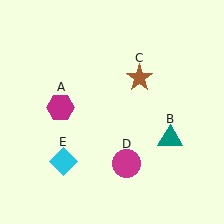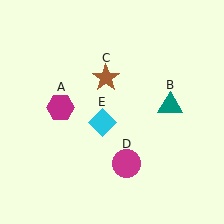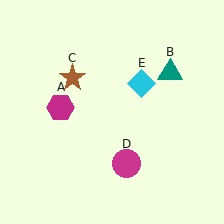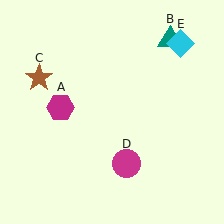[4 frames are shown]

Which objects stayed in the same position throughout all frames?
Magenta hexagon (object A) and magenta circle (object D) remained stationary.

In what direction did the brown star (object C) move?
The brown star (object C) moved left.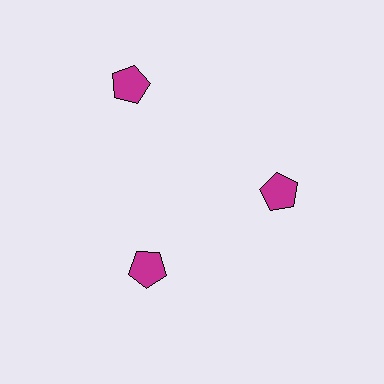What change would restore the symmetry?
The symmetry would be restored by moving it inward, back onto the ring so that all 3 pentagons sit at equal angles and equal distance from the center.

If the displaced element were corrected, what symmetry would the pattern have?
It would have 3-fold rotational symmetry — the pattern would map onto itself every 120 degrees.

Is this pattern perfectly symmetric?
No. The 3 magenta pentagons are arranged in a ring, but one element near the 11 o'clock position is pushed outward from the center, breaking the 3-fold rotational symmetry.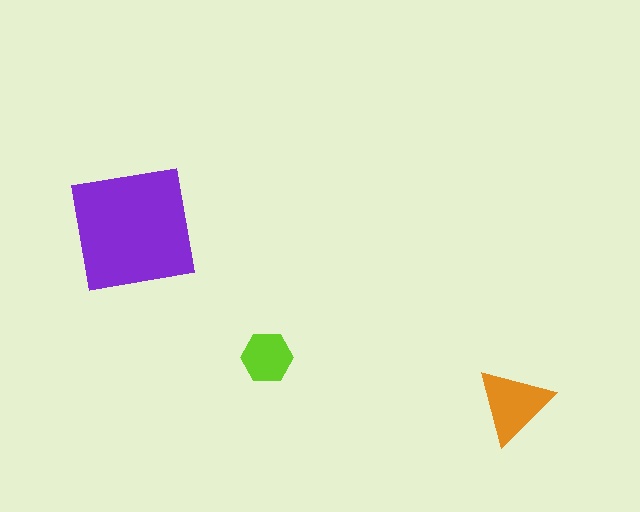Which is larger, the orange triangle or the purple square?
The purple square.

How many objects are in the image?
There are 3 objects in the image.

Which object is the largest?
The purple square.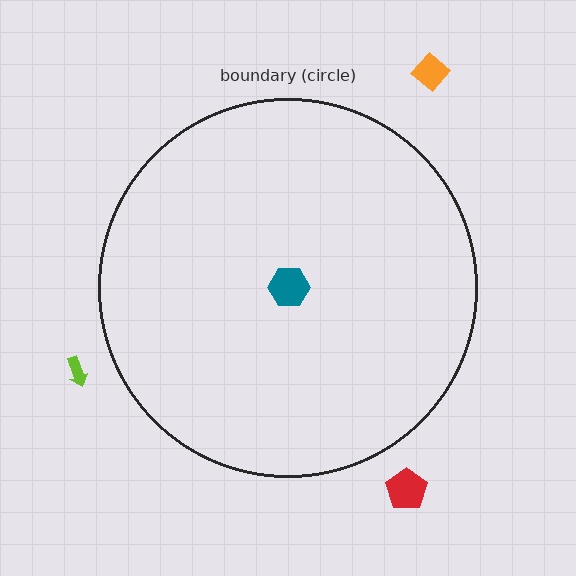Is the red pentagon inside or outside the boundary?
Outside.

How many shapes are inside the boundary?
1 inside, 3 outside.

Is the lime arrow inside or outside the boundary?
Outside.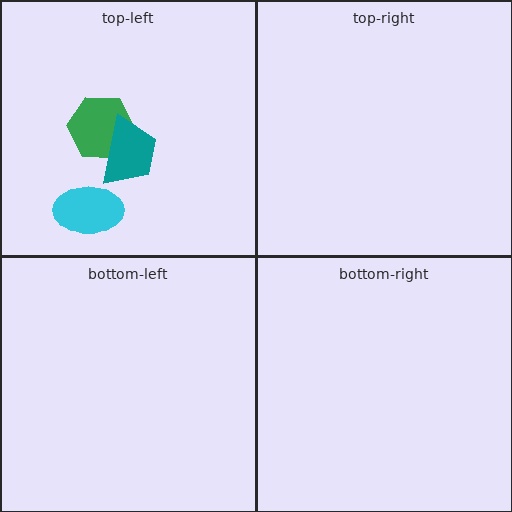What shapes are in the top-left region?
The green hexagon, the cyan ellipse, the teal trapezoid.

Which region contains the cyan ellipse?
The top-left region.